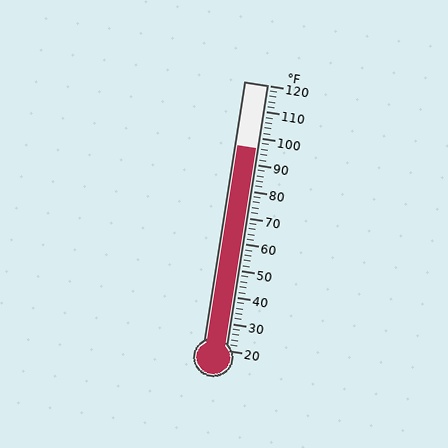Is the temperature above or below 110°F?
The temperature is below 110°F.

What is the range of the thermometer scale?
The thermometer scale ranges from 20°F to 120°F.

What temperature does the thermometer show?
The thermometer shows approximately 96°F.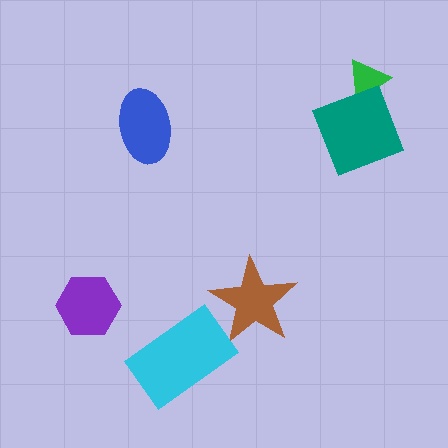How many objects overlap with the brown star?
0 objects overlap with the brown star.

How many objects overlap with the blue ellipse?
0 objects overlap with the blue ellipse.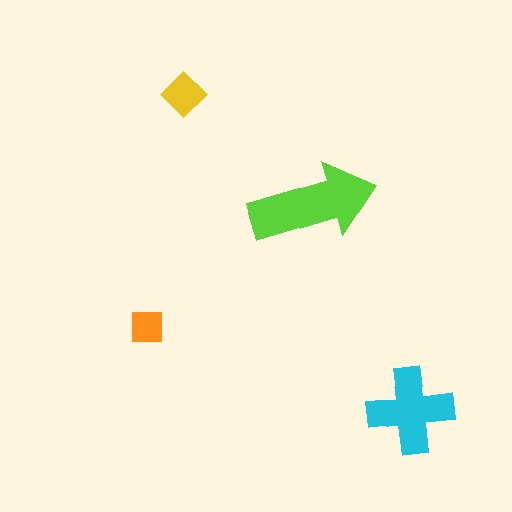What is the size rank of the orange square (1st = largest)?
4th.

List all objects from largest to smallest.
The lime arrow, the cyan cross, the yellow diamond, the orange square.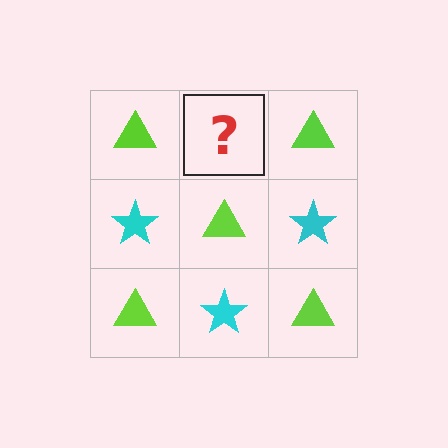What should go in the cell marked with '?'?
The missing cell should contain a cyan star.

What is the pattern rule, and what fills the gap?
The rule is that it alternates lime triangle and cyan star in a checkerboard pattern. The gap should be filled with a cyan star.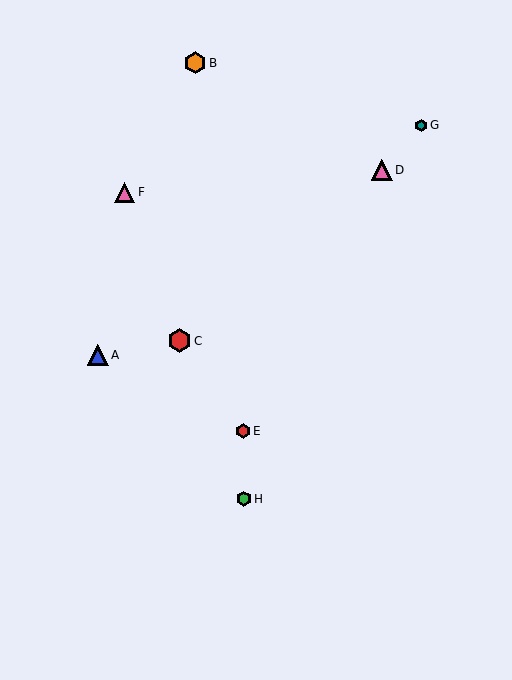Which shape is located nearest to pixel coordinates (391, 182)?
The pink triangle (labeled D) at (382, 170) is nearest to that location.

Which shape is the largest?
The red hexagon (labeled C) is the largest.